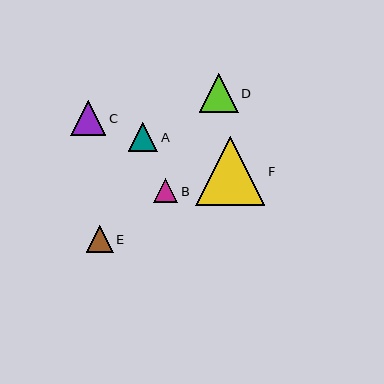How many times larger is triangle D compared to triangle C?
Triangle D is approximately 1.1 times the size of triangle C.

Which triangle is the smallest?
Triangle B is the smallest with a size of approximately 24 pixels.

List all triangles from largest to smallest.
From largest to smallest: F, D, C, A, E, B.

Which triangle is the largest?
Triangle F is the largest with a size of approximately 69 pixels.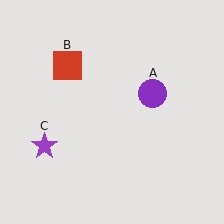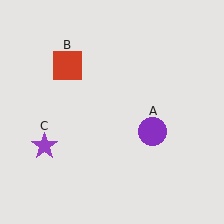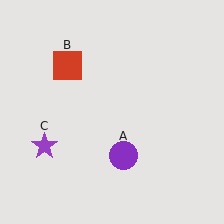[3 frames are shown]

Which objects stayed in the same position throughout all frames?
Red square (object B) and purple star (object C) remained stationary.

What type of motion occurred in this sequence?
The purple circle (object A) rotated clockwise around the center of the scene.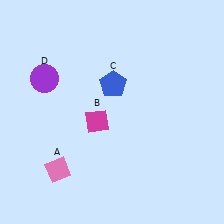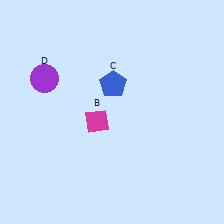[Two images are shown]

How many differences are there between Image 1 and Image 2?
There is 1 difference between the two images.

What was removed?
The pink diamond (A) was removed in Image 2.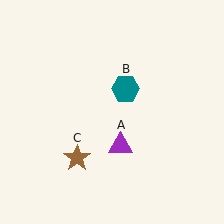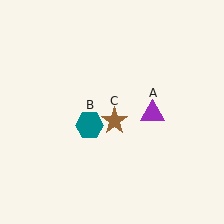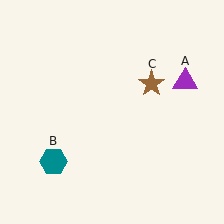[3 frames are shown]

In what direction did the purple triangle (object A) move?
The purple triangle (object A) moved up and to the right.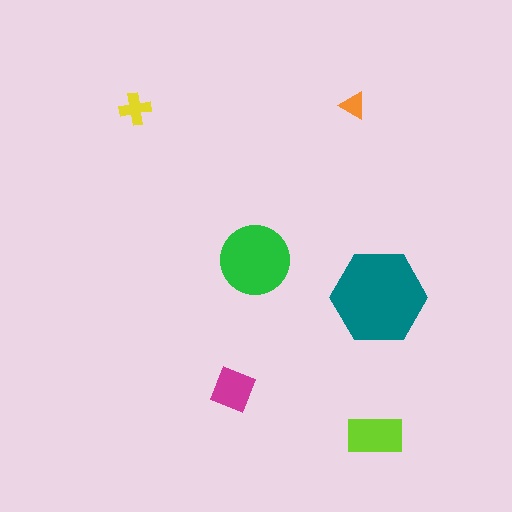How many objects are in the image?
There are 6 objects in the image.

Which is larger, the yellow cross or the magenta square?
The magenta square.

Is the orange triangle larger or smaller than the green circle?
Smaller.